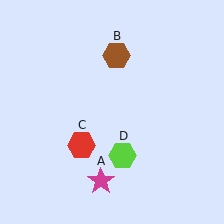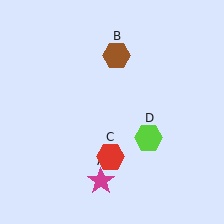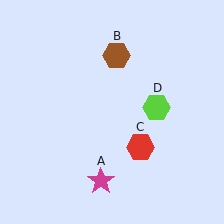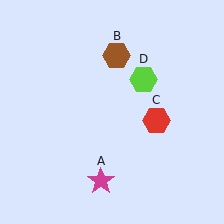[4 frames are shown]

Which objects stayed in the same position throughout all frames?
Magenta star (object A) and brown hexagon (object B) remained stationary.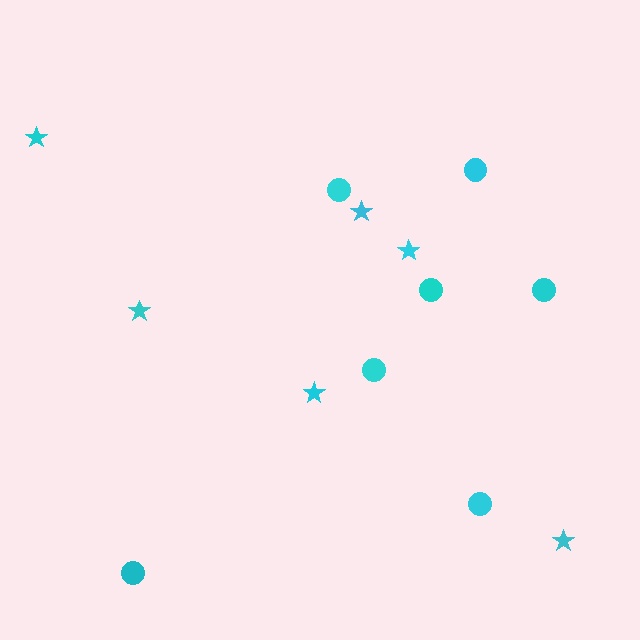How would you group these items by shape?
There are 2 groups: one group of stars (6) and one group of circles (7).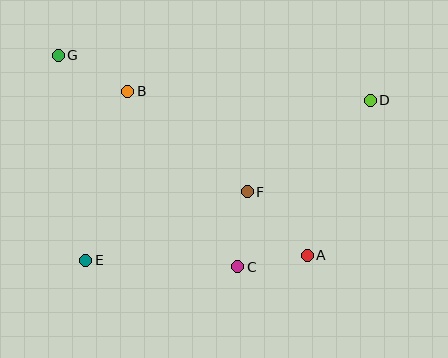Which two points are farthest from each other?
Points D and E are farthest from each other.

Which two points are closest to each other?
Points A and C are closest to each other.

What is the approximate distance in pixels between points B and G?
The distance between B and G is approximately 78 pixels.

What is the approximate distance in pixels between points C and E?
The distance between C and E is approximately 152 pixels.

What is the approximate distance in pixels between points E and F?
The distance between E and F is approximately 176 pixels.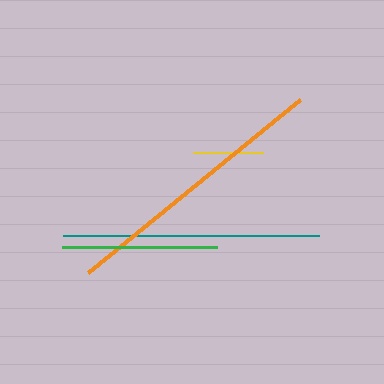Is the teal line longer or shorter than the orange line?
The orange line is longer than the teal line.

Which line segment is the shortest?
The yellow line is the shortest at approximately 70 pixels.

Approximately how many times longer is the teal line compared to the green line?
The teal line is approximately 1.7 times the length of the green line.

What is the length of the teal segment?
The teal segment is approximately 256 pixels long.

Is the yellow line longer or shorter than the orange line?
The orange line is longer than the yellow line.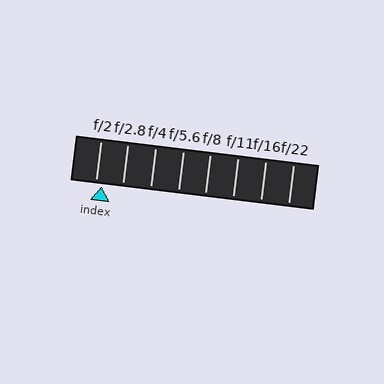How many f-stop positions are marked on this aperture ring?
There are 8 f-stop positions marked.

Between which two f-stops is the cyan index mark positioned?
The index mark is between f/2 and f/2.8.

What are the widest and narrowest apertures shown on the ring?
The widest aperture shown is f/2 and the narrowest is f/22.